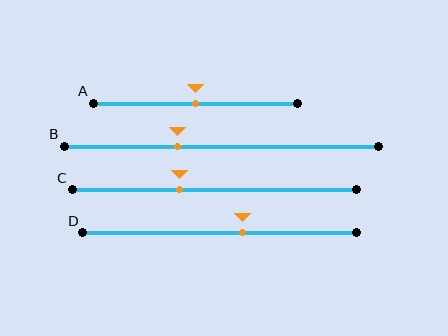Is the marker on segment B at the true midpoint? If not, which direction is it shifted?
No, the marker on segment B is shifted to the left by about 14% of the segment length.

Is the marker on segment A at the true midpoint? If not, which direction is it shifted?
Yes, the marker on segment A is at the true midpoint.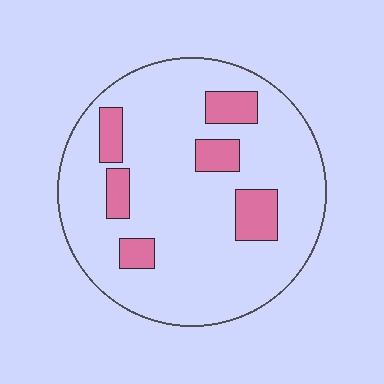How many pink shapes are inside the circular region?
6.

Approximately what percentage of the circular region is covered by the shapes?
Approximately 15%.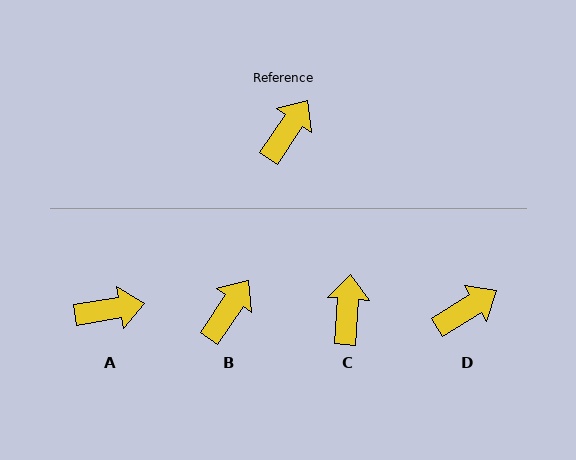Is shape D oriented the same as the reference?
No, it is off by about 25 degrees.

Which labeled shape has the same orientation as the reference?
B.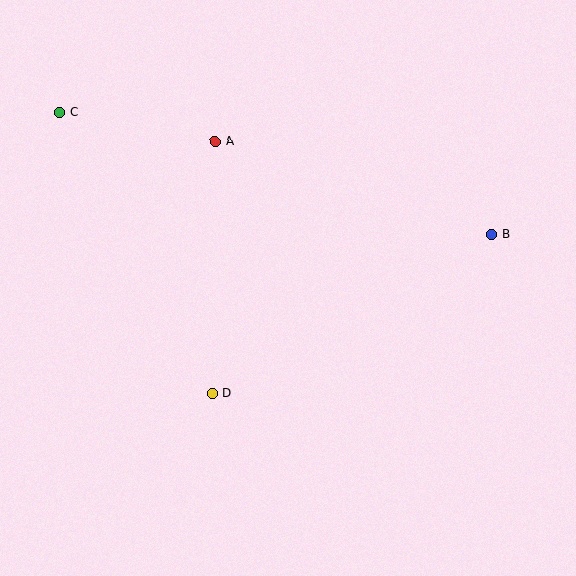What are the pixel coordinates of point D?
Point D is at (212, 394).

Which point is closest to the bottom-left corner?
Point D is closest to the bottom-left corner.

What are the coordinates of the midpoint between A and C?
The midpoint between A and C is at (138, 127).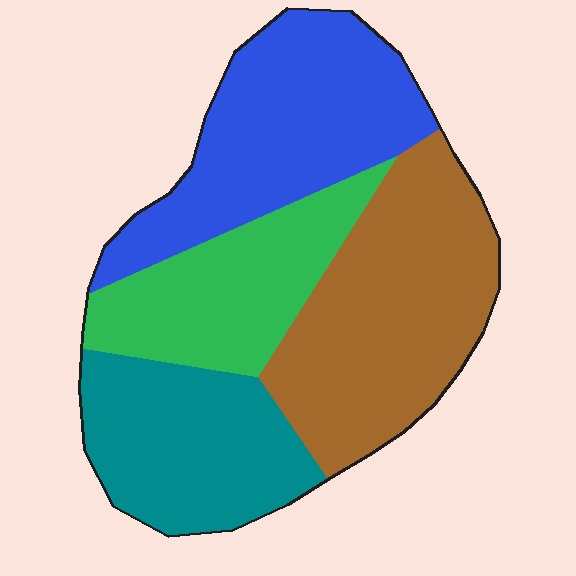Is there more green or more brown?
Brown.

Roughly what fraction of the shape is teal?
Teal covers roughly 20% of the shape.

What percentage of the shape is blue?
Blue covers about 30% of the shape.